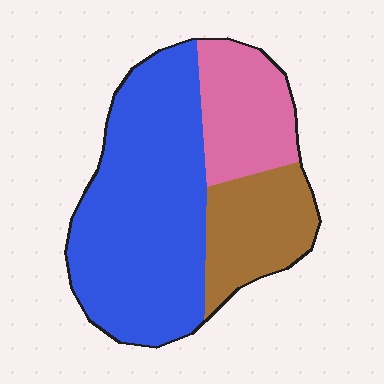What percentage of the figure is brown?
Brown takes up less than a quarter of the figure.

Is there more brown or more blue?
Blue.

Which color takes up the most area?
Blue, at roughly 60%.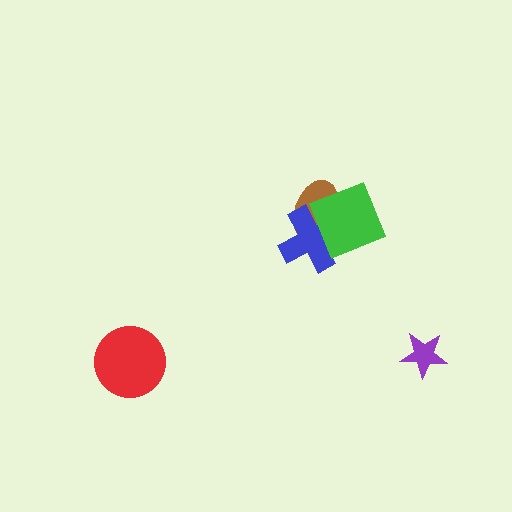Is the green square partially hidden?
No, no other shape covers it.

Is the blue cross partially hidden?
Yes, it is partially covered by another shape.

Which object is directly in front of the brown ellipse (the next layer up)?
The blue cross is directly in front of the brown ellipse.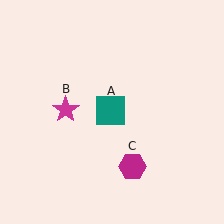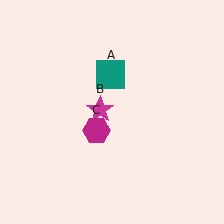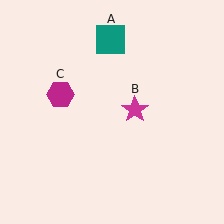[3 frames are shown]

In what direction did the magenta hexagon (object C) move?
The magenta hexagon (object C) moved up and to the left.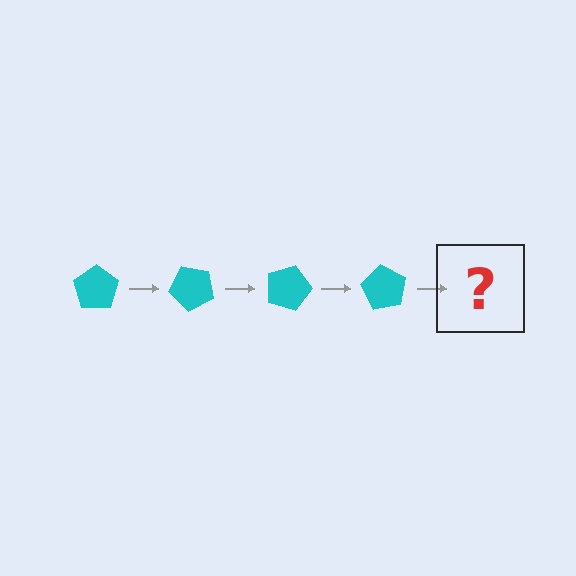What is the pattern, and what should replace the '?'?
The pattern is that the pentagon rotates 45 degrees each step. The '?' should be a cyan pentagon rotated 180 degrees.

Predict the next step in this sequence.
The next step is a cyan pentagon rotated 180 degrees.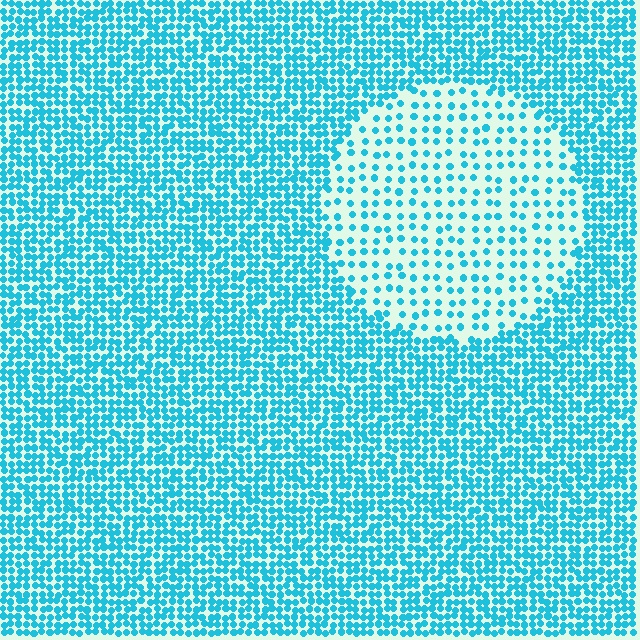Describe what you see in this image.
The image contains small cyan elements arranged at two different densities. A circle-shaped region is visible where the elements are less densely packed than the surrounding area.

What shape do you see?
I see a circle.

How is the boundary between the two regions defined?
The boundary is defined by a change in element density (approximately 2.6x ratio). All elements are the same color, size, and shape.